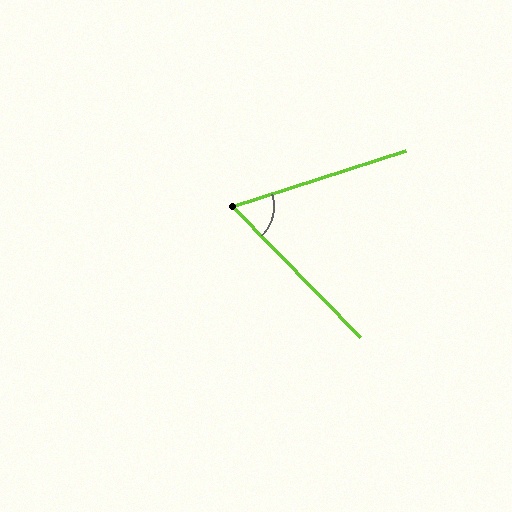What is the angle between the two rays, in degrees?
Approximately 63 degrees.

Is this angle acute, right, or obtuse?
It is acute.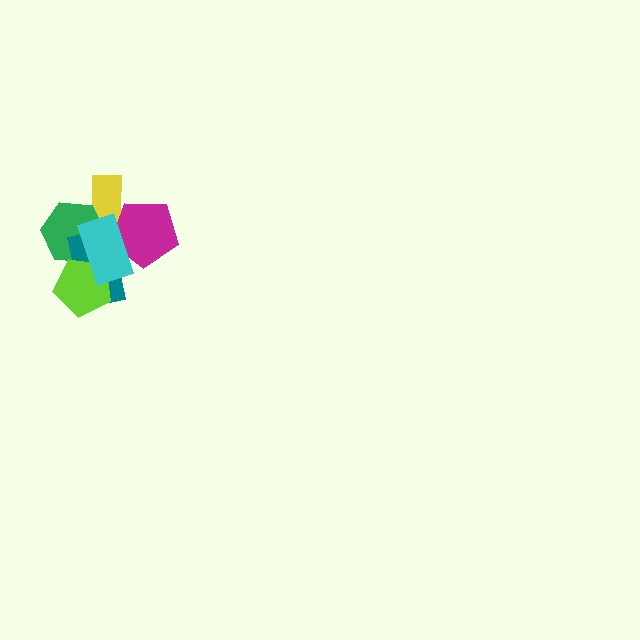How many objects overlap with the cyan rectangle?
5 objects overlap with the cyan rectangle.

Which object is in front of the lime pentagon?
The cyan rectangle is in front of the lime pentagon.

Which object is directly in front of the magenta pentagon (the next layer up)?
The teal rectangle is directly in front of the magenta pentagon.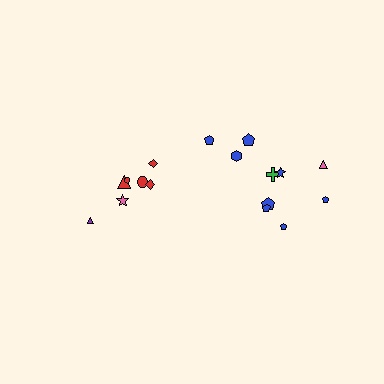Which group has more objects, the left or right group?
The right group.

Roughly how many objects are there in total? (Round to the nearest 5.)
Roughly 15 objects in total.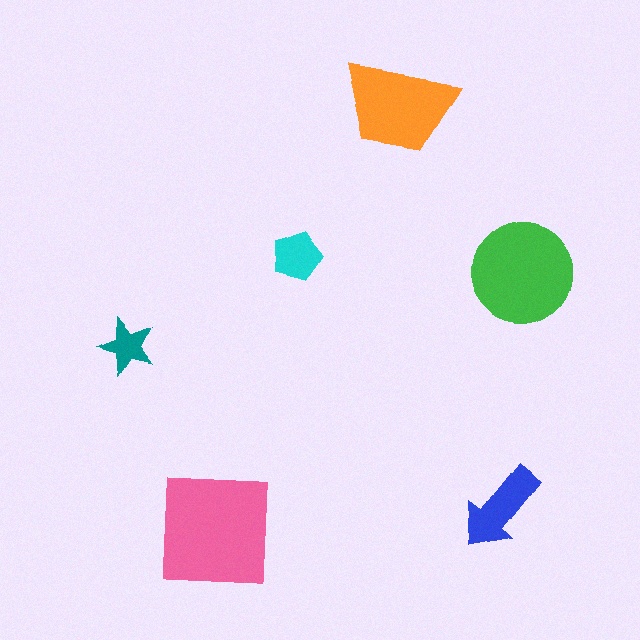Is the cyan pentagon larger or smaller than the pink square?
Smaller.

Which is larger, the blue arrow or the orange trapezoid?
The orange trapezoid.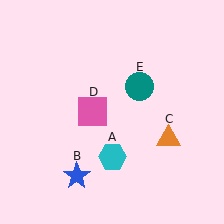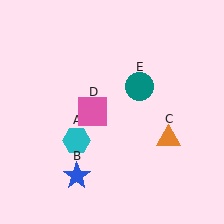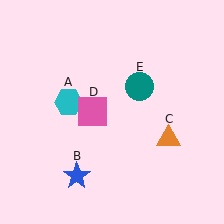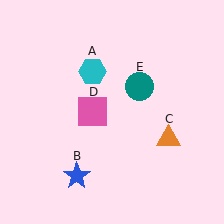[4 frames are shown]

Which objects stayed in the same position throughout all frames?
Blue star (object B) and orange triangle (object C) and pink square (object D) and teal circle (object E) remained stationary.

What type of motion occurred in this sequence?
The cyan hexagon (object A) rotated clockwise around the center of the scene.